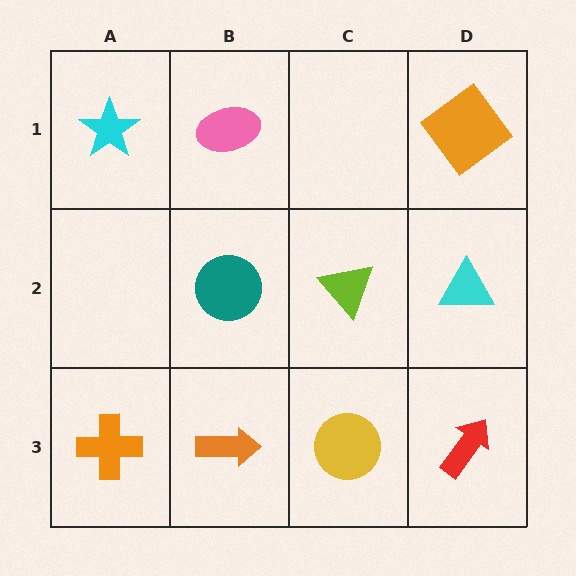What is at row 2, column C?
A lime triangle.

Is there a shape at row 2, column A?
No, that cell is empty.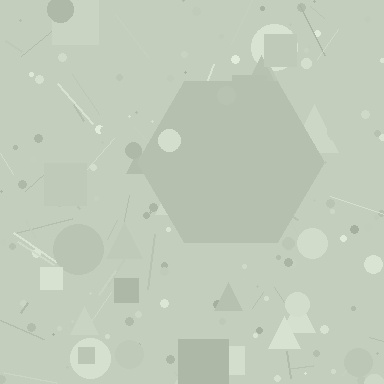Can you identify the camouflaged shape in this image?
The camouflaged shape is a hexagon.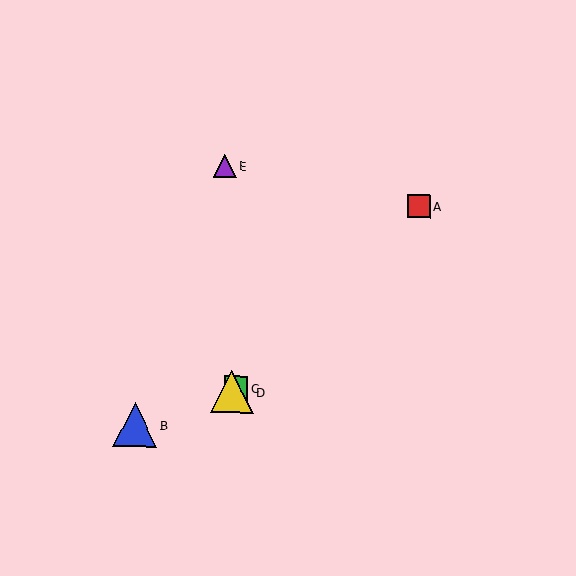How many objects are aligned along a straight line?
3 objects (A, C, D) are aligned along a straight line.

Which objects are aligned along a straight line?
Objects A, C, D are aligned along a straight line.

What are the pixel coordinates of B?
Object B is at (135, 425).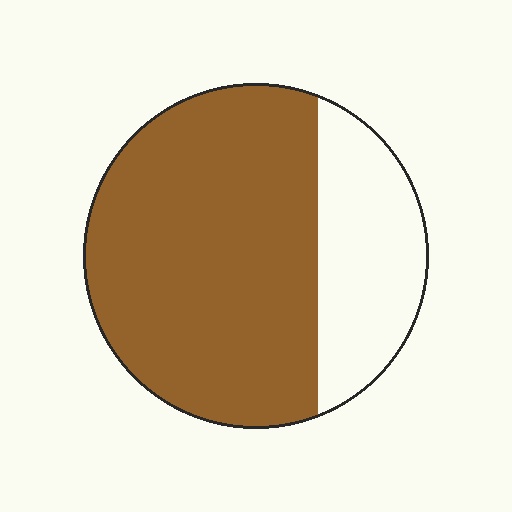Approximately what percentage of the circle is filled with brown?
Approximately 70%.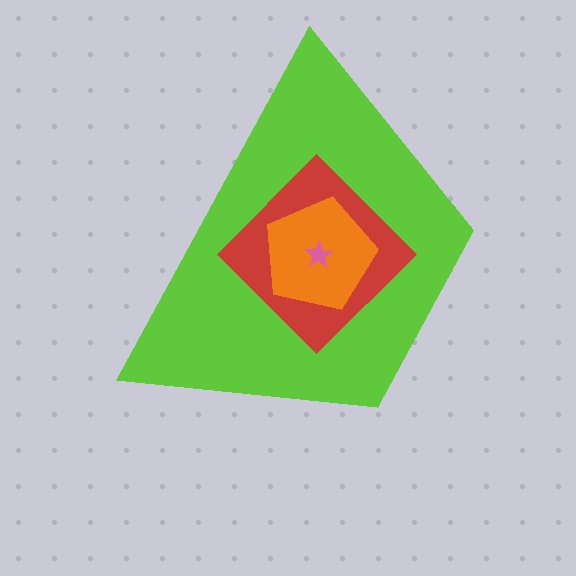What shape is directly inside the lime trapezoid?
The red diamond.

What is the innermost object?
The pink star.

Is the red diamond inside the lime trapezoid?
Yes.